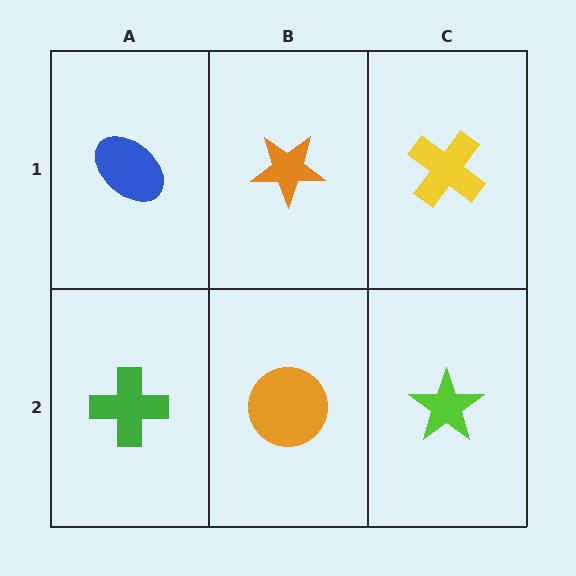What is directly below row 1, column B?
An orange circle.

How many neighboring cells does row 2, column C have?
2.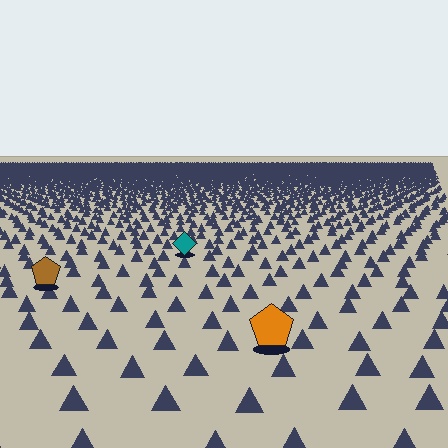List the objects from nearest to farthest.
From nearest to farthest: the orange pentagon, the brown pentagon, the teal diamond.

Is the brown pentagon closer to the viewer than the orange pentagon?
No. The orange pentagon is closer — you can tell from the texture gradient: the ground texture is coarser near it.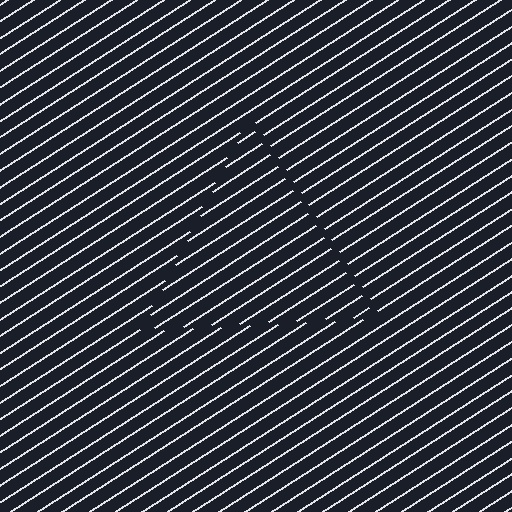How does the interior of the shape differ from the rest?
The interior of the shape contains the same grating, shifted by half a period — the contour is defined by the phase discontinuity where line-ends from the inner and outer gratings abut.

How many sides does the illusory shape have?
3 sides — the line-ends trace a triangle.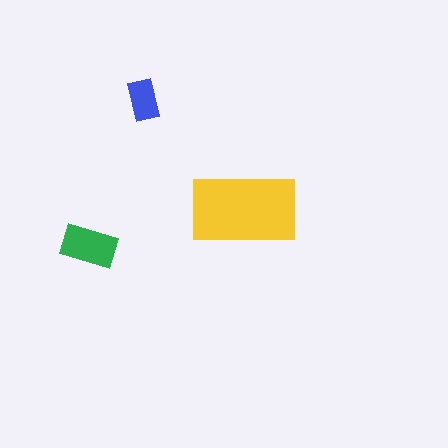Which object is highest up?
The blue rectangle is topmost.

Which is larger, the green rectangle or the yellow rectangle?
The yellow one.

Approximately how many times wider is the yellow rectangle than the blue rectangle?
About 2.5 times wider.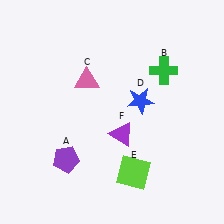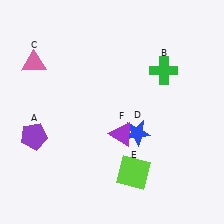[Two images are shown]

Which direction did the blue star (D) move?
The blue star (D) moved down.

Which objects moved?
The objects that moved are: the purple pentagon (A), the pink triangle (C), the blue star (D).